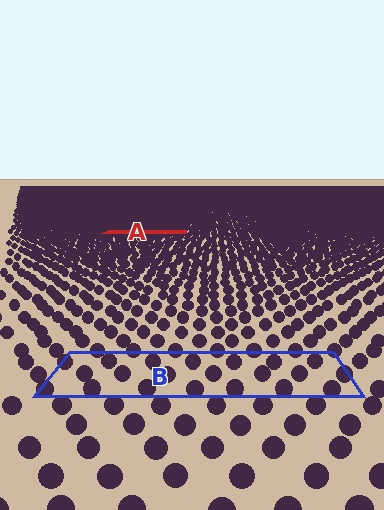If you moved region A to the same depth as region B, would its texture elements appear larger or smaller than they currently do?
They would appear larger. At a closer depth, the same texture elements are projected at a bigger on-screen size.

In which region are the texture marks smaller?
The texture marks are smaller in region A, because it is farther away.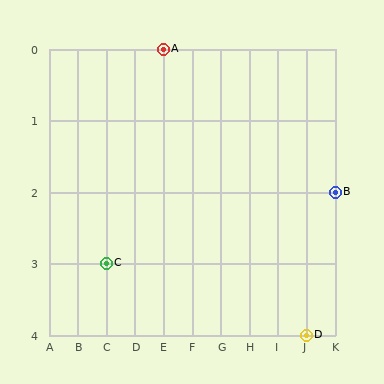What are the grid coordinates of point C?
Point C is at grid coordinates (C, 3).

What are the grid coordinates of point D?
Point D is at grid coordinates (J, 4).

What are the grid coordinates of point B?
Point B is at grid coordinates (K, 2).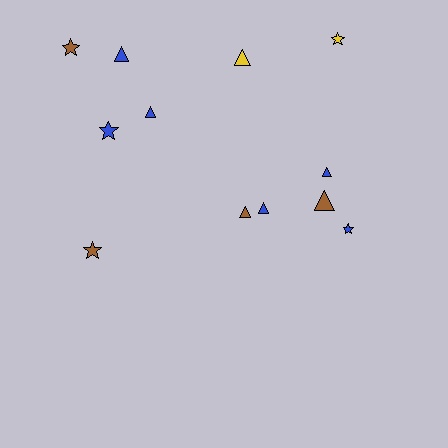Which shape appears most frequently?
Triangle, with 7 objects.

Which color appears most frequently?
Blue, with 6 objects.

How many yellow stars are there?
There is 1 yellow star.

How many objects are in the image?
There are 12 objects.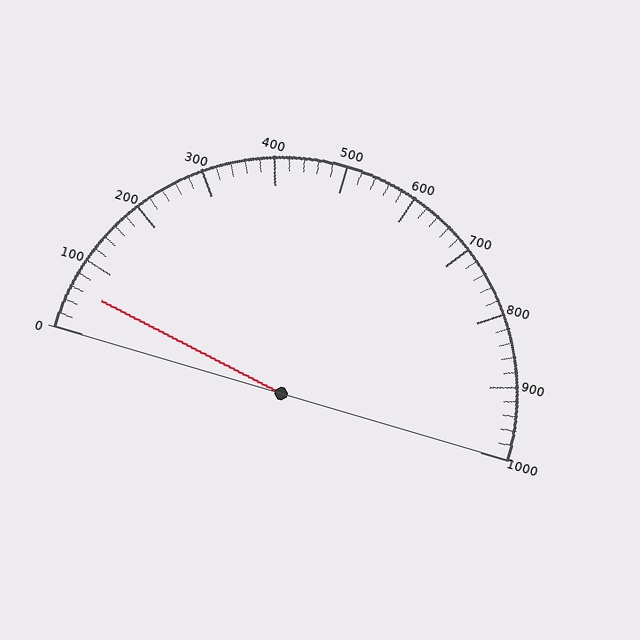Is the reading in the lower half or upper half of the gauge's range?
The reading is in the lower half of the range (0 to 1000).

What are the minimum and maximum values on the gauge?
The gauge ranges from 0 to 1000.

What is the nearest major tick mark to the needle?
The nearest major tick mark is 100.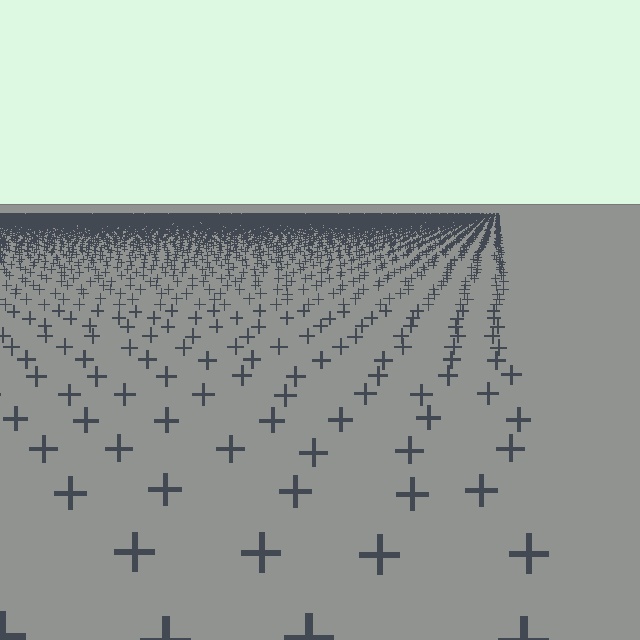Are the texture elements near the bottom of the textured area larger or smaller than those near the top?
Larger. Near the bottom, elements are closer to the viewer and appear at a bigger on-screen size.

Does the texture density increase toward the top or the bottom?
Density increases toward the top.